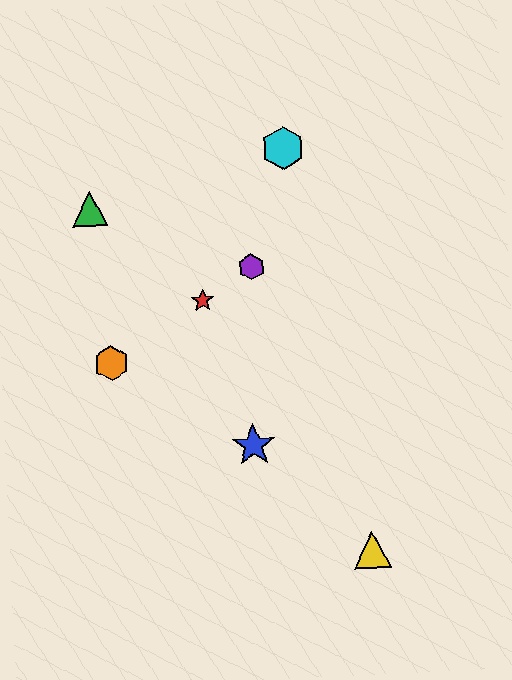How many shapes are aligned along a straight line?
3 shapes (the red star, the purple hexagon, the orange hexagon) are aligned along a straight line.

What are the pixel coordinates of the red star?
The red star is at (203, 300).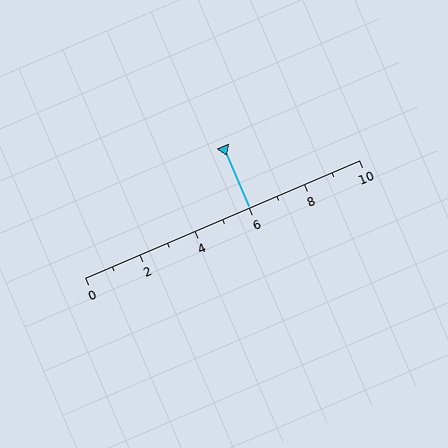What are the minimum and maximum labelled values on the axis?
The axis runs from 0 to 10.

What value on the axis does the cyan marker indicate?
The marker indicates approximately 6.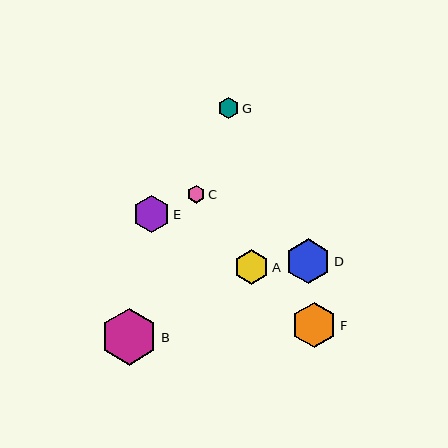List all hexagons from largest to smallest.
From largest to smallest: B, F, D, E, A, G, C.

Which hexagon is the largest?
Hexagon B is the largest with a size of approximately 57 pixels.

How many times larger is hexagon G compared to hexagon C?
Hexagon G is approximately 1.2 times the size of hexagon C.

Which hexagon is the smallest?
Hexagon C is the smallest with a size of approximately 18 pixels.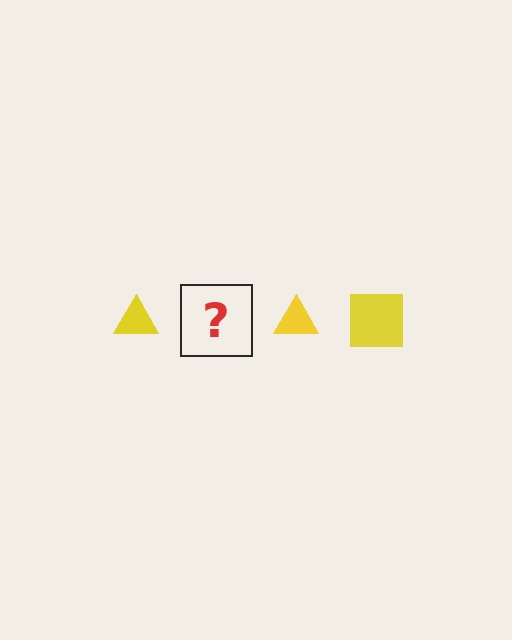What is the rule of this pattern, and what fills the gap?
The rule is that the pattern cycles through triangle, square shapes in yellow. The gap should be filled with a yellow square.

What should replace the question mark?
The question mark should be replaced with a yellow square.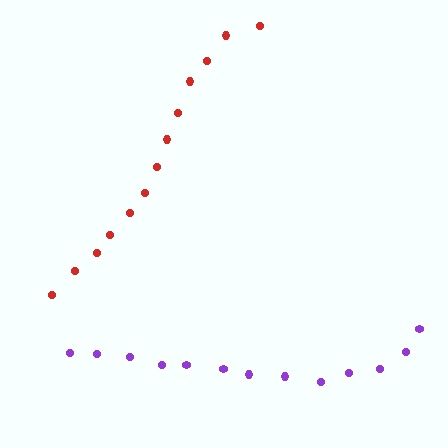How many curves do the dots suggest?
There are 2 distinct paths.